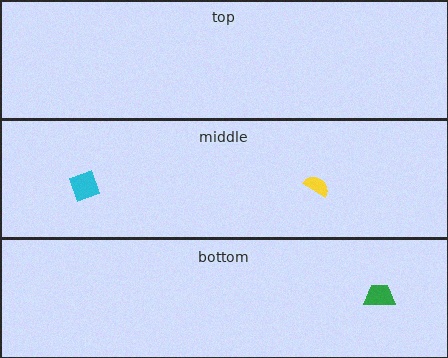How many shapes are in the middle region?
2.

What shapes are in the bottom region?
The green trapezoid.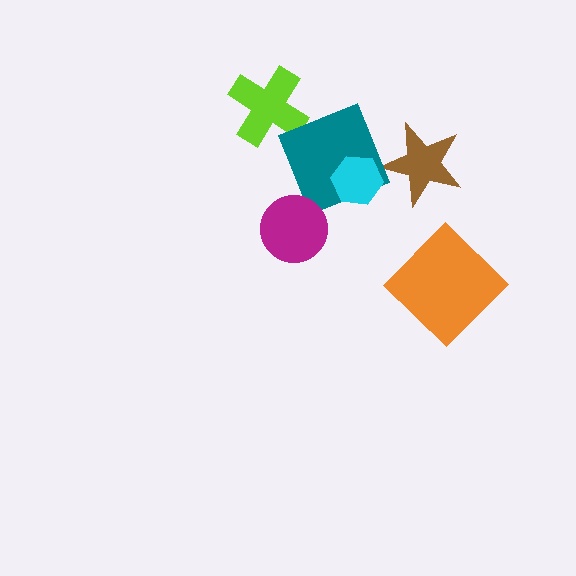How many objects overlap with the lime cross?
0 objects overlap with the lime cross.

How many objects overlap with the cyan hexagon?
1 object overlaps with the cyan hexagon.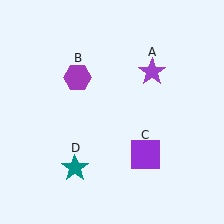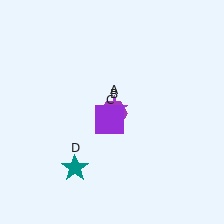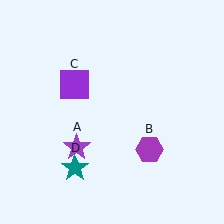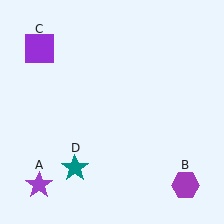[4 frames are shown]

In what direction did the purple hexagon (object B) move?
The purple hexagon (object B) moved down and to the right.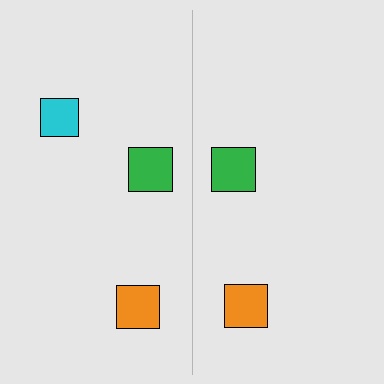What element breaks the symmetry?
A cyan square is missing from the right side.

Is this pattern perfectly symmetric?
No, the pattern is not perfectly symmetric. A cyan square is missing from the right side.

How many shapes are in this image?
There are 5 shapes in this image.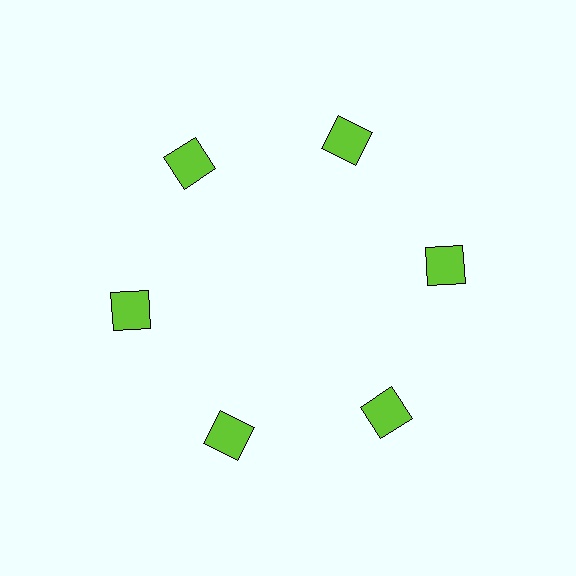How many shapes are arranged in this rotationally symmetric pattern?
There are 6 shapes, arranged in 6 groups of 1.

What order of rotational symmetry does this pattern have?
This pattern has 6-fold rotational symmetry.